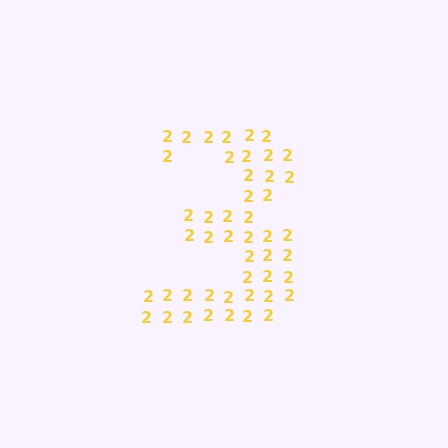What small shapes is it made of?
It is made of small digit 2's.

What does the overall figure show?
The overall figure shows the digit 3.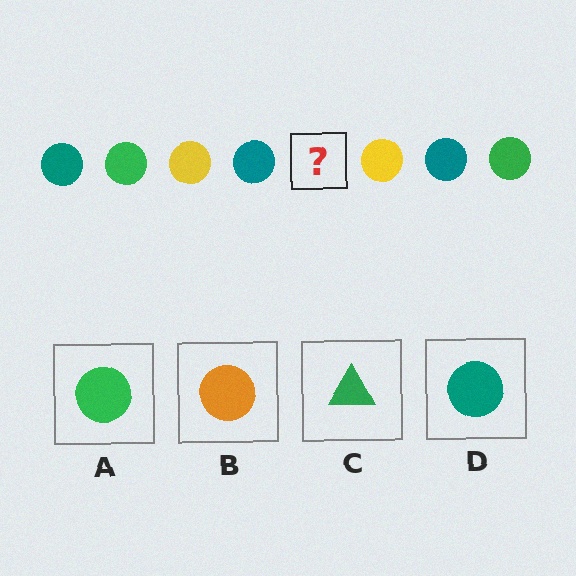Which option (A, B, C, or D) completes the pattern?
A.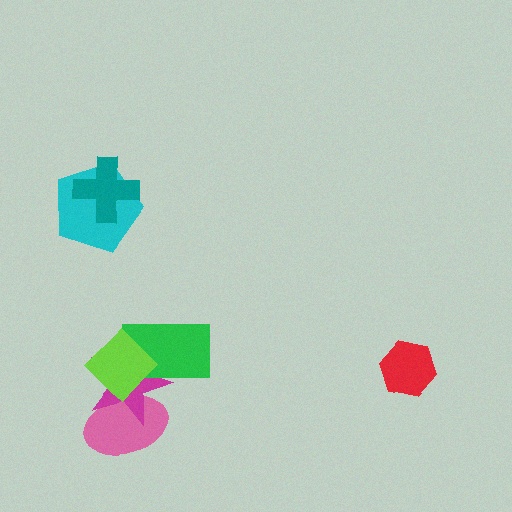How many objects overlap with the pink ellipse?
2 objects overlap with the pink ellipse.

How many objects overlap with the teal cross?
1 object overlaps with the teal cross.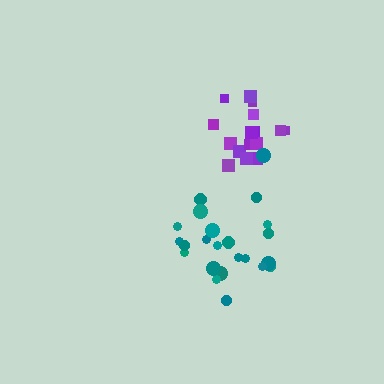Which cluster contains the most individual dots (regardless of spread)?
Teal (23).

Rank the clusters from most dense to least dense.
purple, teal.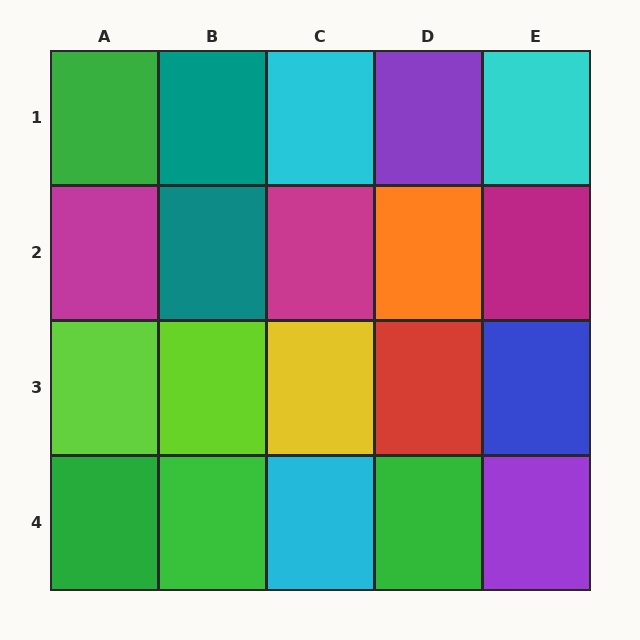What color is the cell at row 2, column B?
Teal.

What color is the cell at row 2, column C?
Magenta.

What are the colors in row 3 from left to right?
Lime, lime, yellow, red, blue.